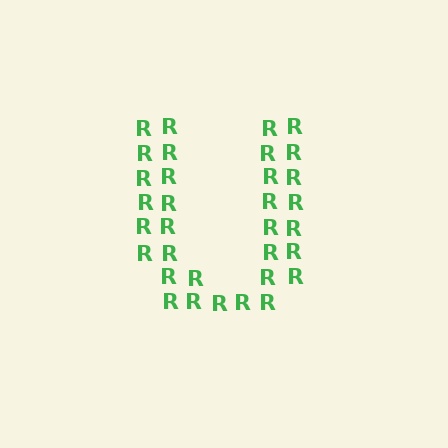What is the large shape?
The large shape is the letter U.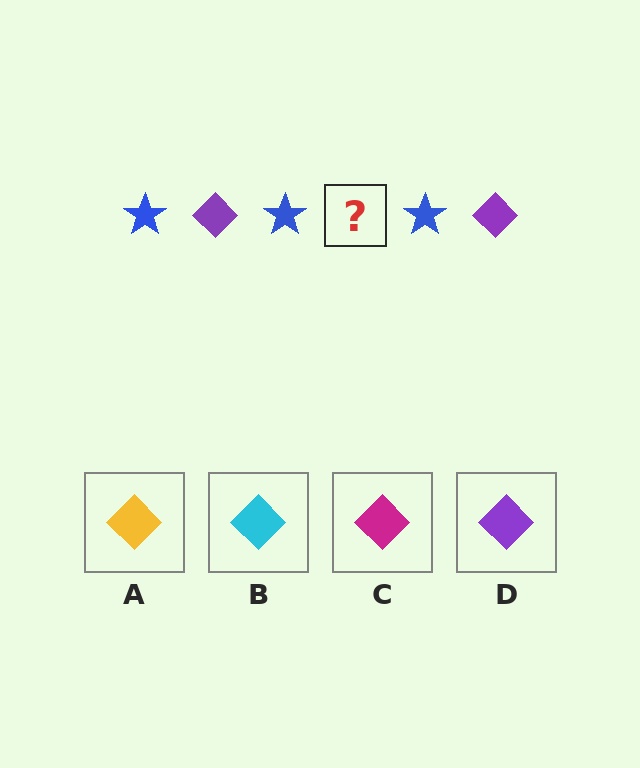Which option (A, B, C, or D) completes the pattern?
D.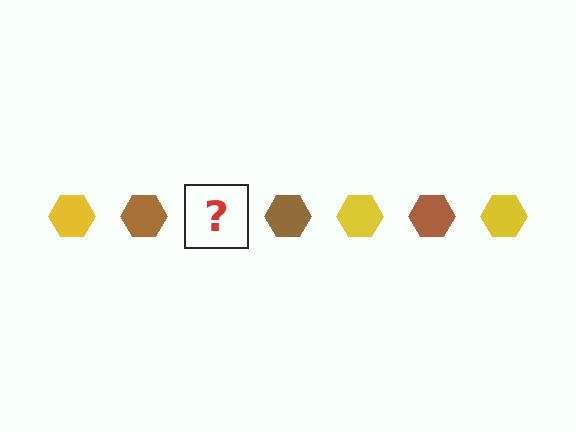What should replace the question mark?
The question mark should be replaced with a yellow hexagon.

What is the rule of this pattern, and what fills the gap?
The rule is that the pattern cycles through yellow, brown hexagons. The gap should be filled with a yellow hexagon.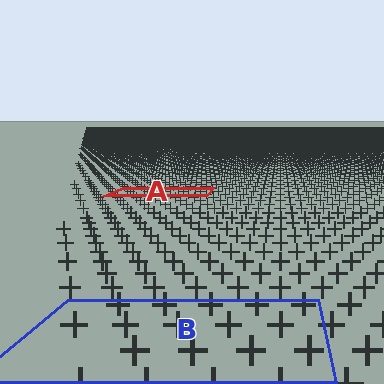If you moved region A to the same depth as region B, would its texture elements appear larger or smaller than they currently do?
They would appear larger. At a closer depth, the same texture elements are projected at a bigger on-screen size.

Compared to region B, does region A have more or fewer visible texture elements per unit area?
Region A has more texture elements per unit area — they are packed more densely because it is farther away.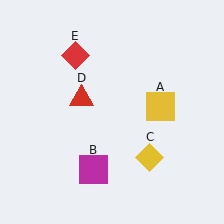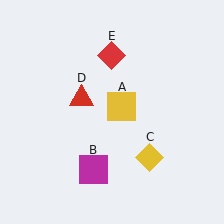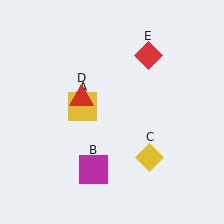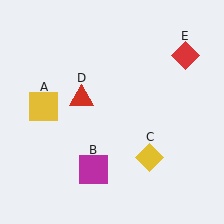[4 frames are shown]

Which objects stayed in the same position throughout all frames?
Magenta square (object B) and yellow diamond (object C) and red triangle (object D) remained stationary.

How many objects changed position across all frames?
2 objects changed position: yellow square (object A), red diamond (object E).